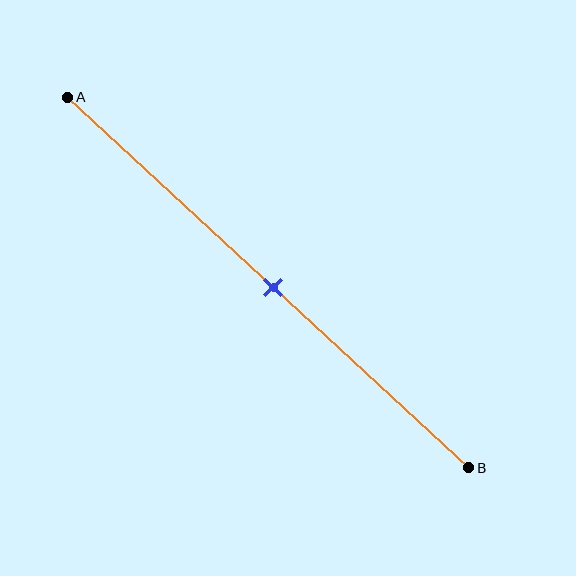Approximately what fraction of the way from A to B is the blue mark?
The blue mark is approximately 50% of the way from A to B.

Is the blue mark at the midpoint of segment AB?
Yes, the mark is approximately at the midpoint.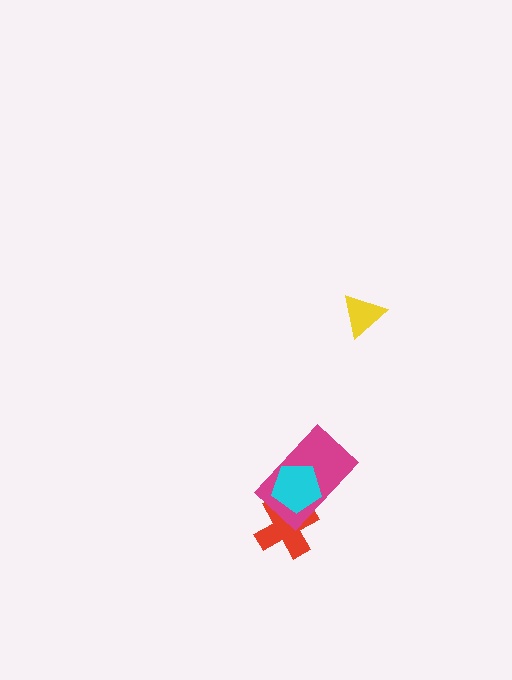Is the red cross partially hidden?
Yes, it is partially covered by another shape.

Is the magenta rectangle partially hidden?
Yes, it is partially covered by another shape.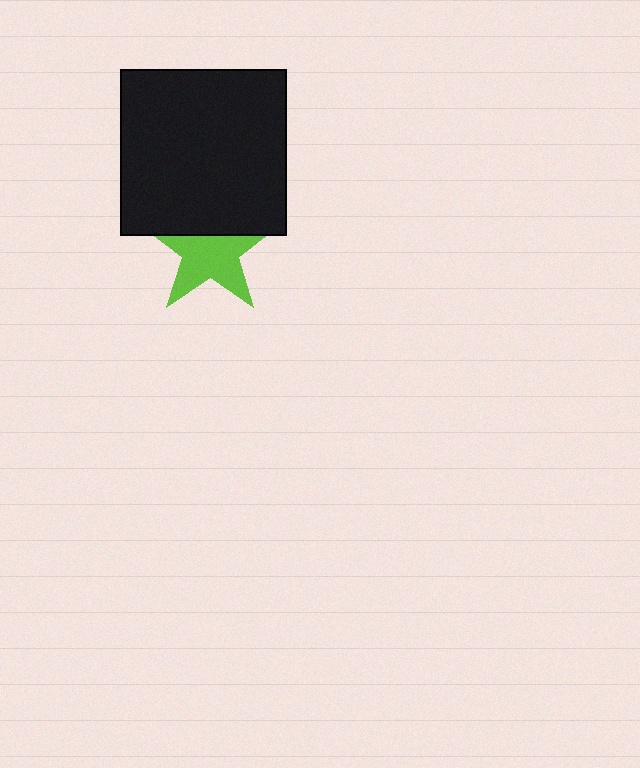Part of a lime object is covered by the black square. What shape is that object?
It is a star.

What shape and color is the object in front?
The object in front is a black square.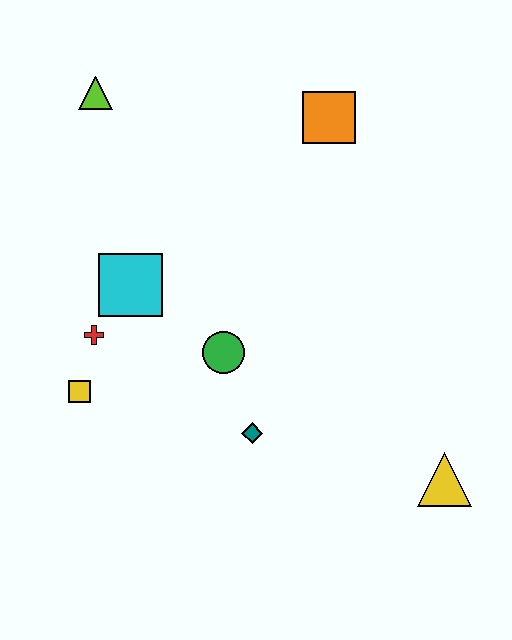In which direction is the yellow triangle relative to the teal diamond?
The yellow triangle is to the right of the teal diamond.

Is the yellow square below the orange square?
Yes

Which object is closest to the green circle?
The teal diamond is closest to the green circle.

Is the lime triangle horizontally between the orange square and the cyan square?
No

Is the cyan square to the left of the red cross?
No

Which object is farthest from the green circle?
The lime triangle is farthest from the green circle.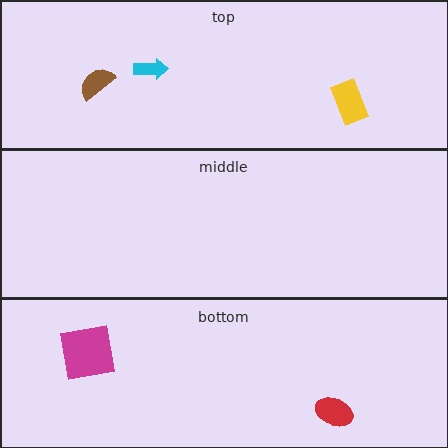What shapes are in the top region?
The brown semicircle, the cyan arrow, the yellow rectangle.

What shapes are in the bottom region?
The magenta square, the red ellipse.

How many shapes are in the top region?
3.